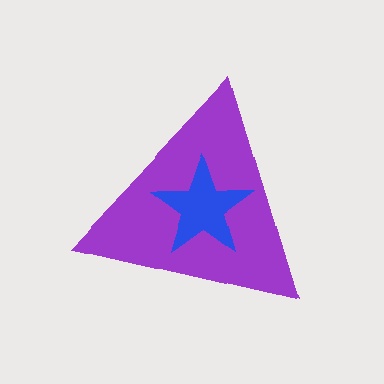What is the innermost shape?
The blue star.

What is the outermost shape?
The purple triangle.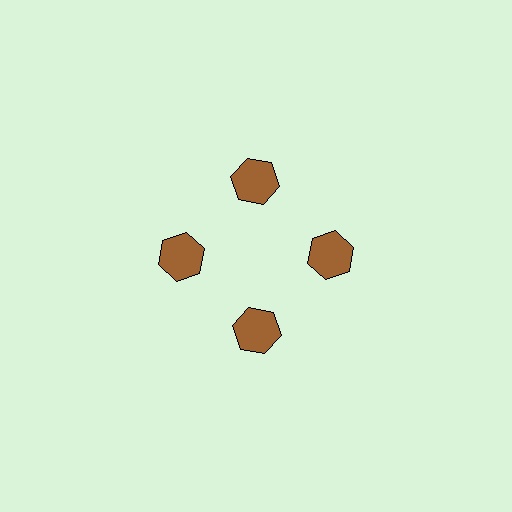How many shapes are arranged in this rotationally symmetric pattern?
There are 4 shapes, arranged in 4 groups of 1.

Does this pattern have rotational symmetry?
Yes, this pattern has 4-fold rotational symmetry. It looks the same after rotating 90 degrees around the center.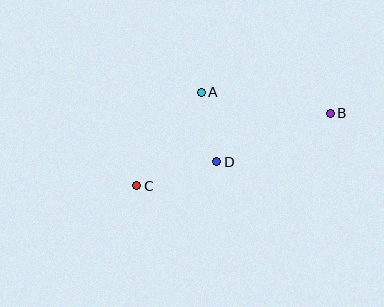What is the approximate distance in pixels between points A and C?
The distance between A and C is approximately 113 pixels.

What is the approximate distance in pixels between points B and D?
The distance between B and D is approximately 123 pixels.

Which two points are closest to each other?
Points A and D are closest to each other.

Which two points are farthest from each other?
Points B and C are farthest from each other.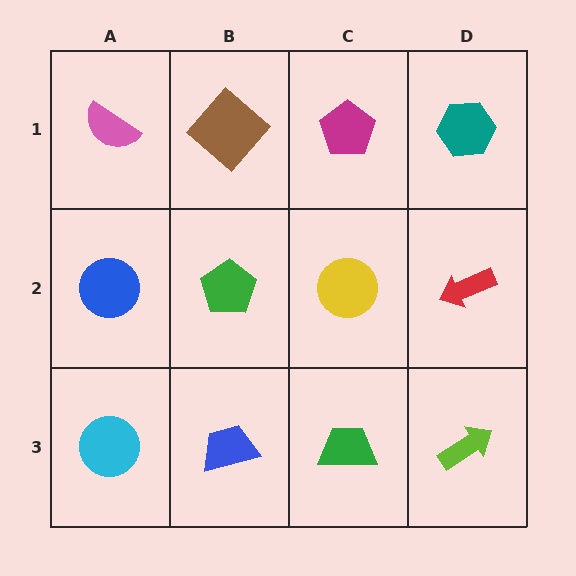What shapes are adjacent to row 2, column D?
A teal hexagon (row 1, column D), a lime arrow (row 3, column D), a yellow circle (row 2, column C).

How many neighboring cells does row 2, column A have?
3.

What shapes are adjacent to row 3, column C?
A yellow circle (row 2, column C), a blue trapezoid (row 3, column B), a lime arrow (row 3, column D).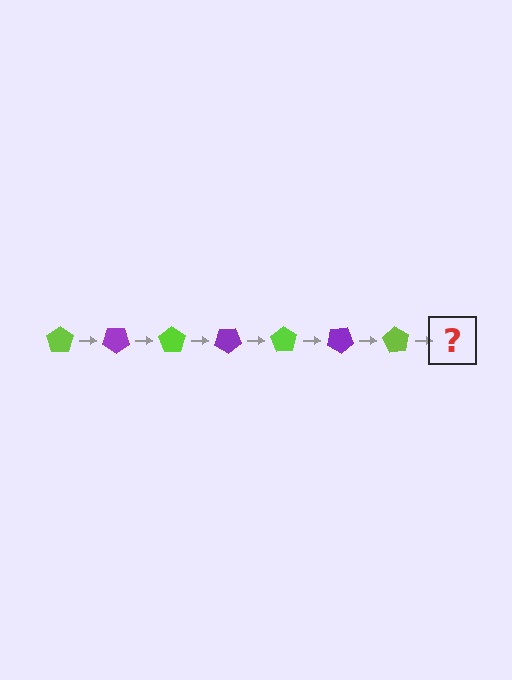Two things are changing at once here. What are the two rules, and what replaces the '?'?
The two rules are that it rotates 35 degrees each step and the color cycles through lime and purple. The '?' should be a purple pentagon, rotated 245 degrees from the start.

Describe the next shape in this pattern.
It should be a purple pentagon, rotated 245 degrees from the start.